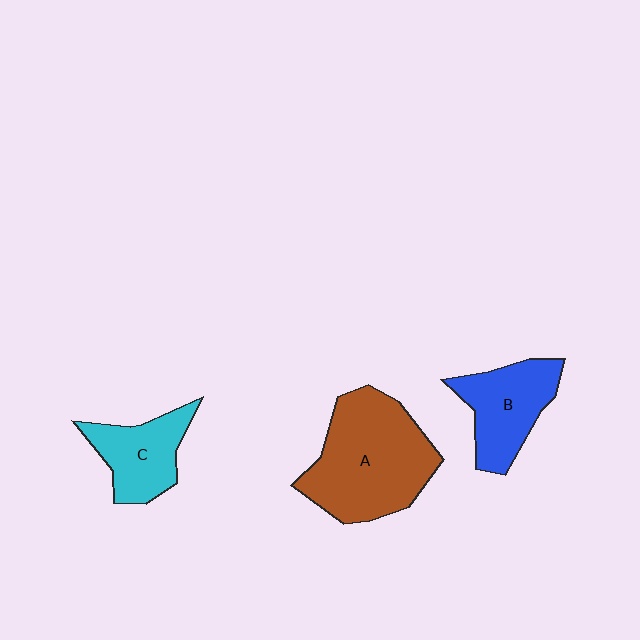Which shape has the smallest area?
Shape C (cyan).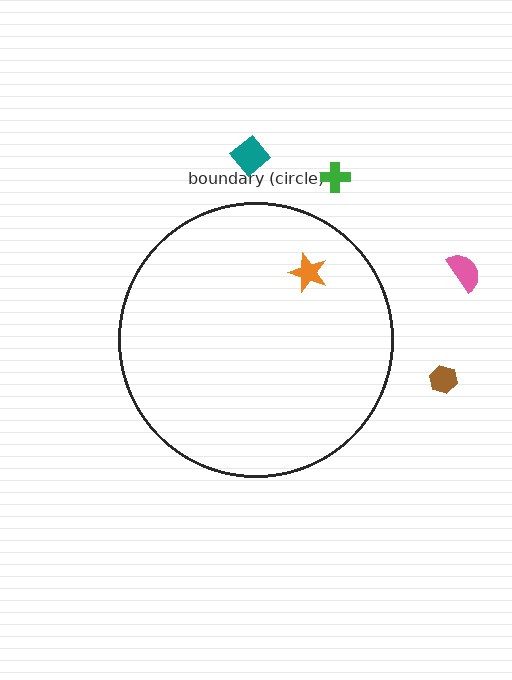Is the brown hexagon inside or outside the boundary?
Outside.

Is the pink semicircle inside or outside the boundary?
Outside.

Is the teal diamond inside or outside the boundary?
Outside.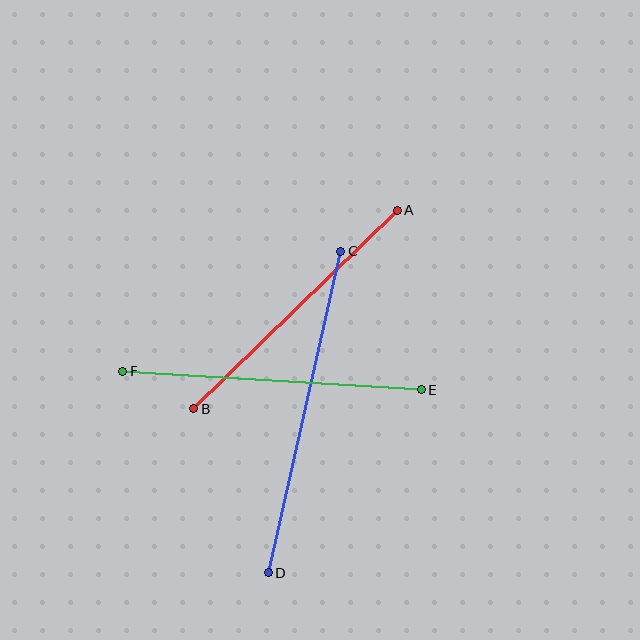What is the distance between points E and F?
The distance is approximately 299 pixels.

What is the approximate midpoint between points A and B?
The midpoint is at approximately (295, 309) pixels.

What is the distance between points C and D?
The distance is approximately 329 pixels.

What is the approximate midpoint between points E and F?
The midpoint is at approximately (272, 380) pixels.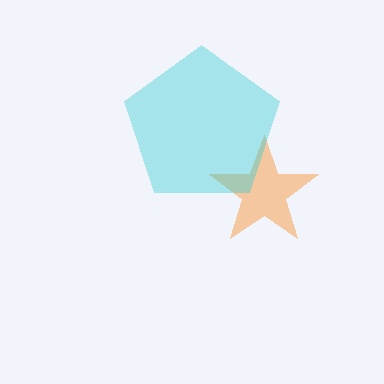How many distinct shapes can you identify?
There are 2 distinct shapes: an orange star, a cyan pentagon.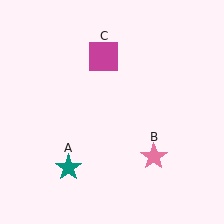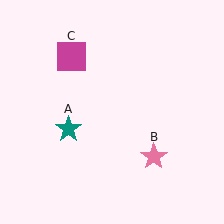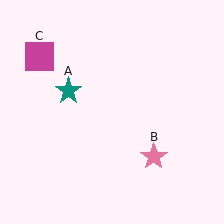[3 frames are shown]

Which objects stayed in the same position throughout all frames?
Pink star (object B) remained stationary.